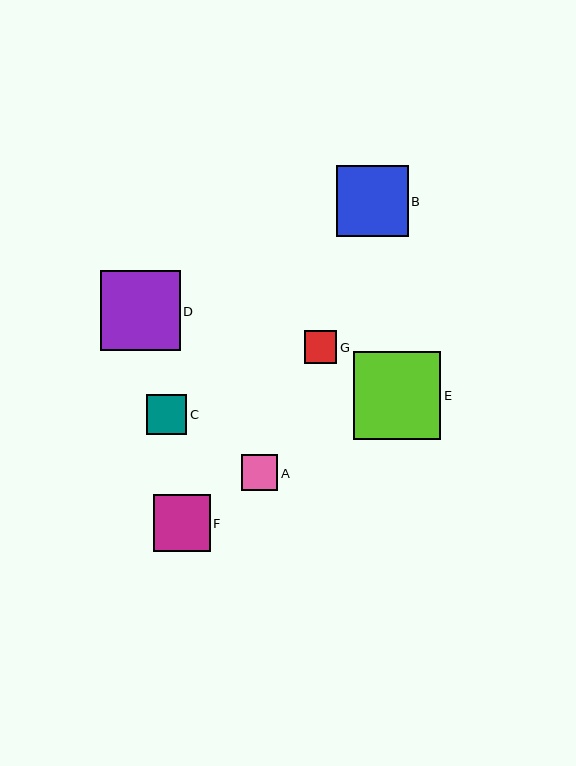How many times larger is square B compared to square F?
Square B is approximately 1.3 times the size of square F.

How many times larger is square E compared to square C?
Square E is approximately 2.2 times the size of square C.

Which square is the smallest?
Square G is the smallest with a size of approximately 33 pixels.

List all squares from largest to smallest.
From largest to smallest: E, D, B, F, C, A, G.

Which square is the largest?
Square E is the largest with a size of approximately 88 pixels.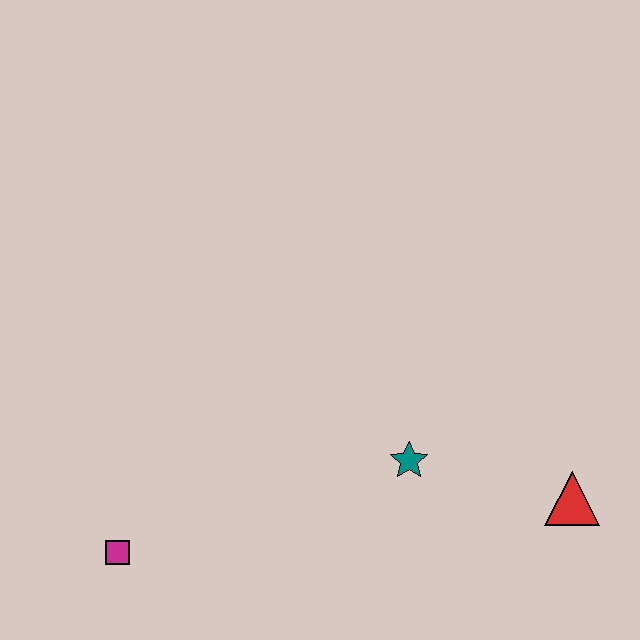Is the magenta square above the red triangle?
No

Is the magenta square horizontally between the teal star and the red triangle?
No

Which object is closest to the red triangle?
The teal star is closest to the red triangle.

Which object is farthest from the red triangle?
The magenta square is farthest from the red triangle.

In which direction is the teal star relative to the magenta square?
The teal star is to the right of the magenta square.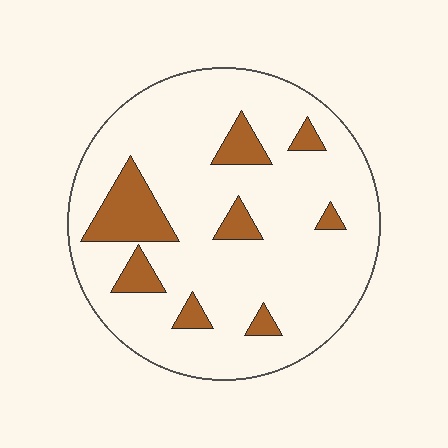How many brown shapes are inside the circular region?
8.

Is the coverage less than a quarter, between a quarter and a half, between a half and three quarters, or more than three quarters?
Less than a quarter.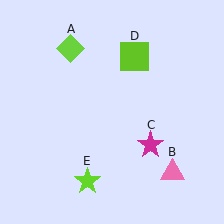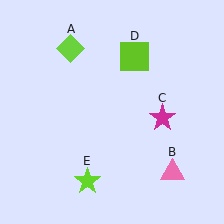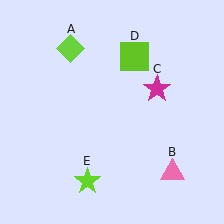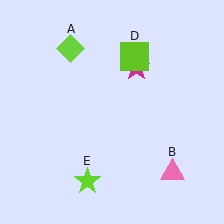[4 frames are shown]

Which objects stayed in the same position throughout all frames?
Lime diamond (object A) and pink triangle (object B) and lime square (object D) and lime star (object E) remained stationary.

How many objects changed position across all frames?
1 object changed position: magenta star (object C).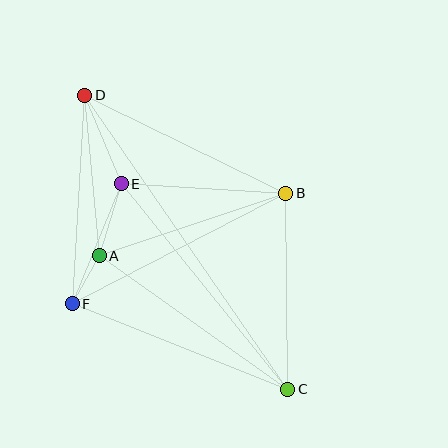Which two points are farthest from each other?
Points C and D are farthest from each other.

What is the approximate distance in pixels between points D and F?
The distance between D and F is approximately 209 pixels.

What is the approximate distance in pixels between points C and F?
The distance between C and F is approximately 232 pixels.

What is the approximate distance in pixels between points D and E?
The distance between D and E is approximately 96 pixels.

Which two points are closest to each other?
Points A and F are closest to each other.